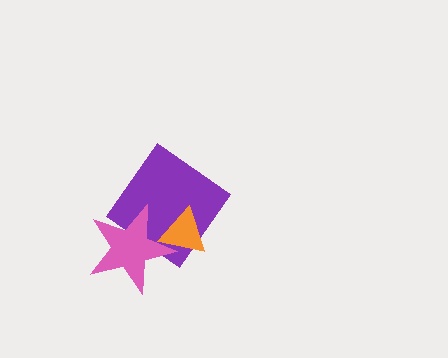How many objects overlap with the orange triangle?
2 objects overlap with the orange triangle.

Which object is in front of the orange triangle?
The pink star is in front of the orange triangle.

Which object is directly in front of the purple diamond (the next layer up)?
The orange triangle is directly in front of the purple diamond.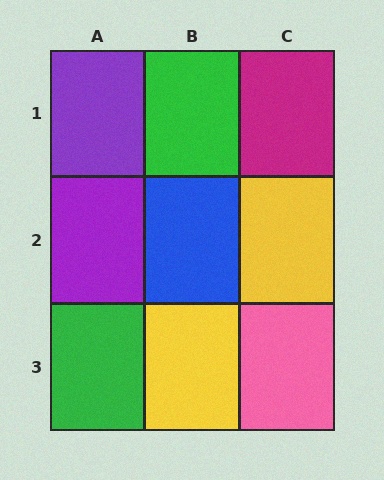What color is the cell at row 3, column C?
Pink.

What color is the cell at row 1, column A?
Purple.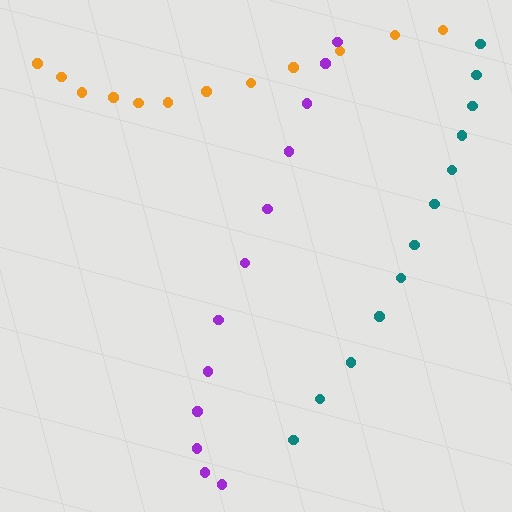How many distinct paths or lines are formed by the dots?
There are 3 distinct paths.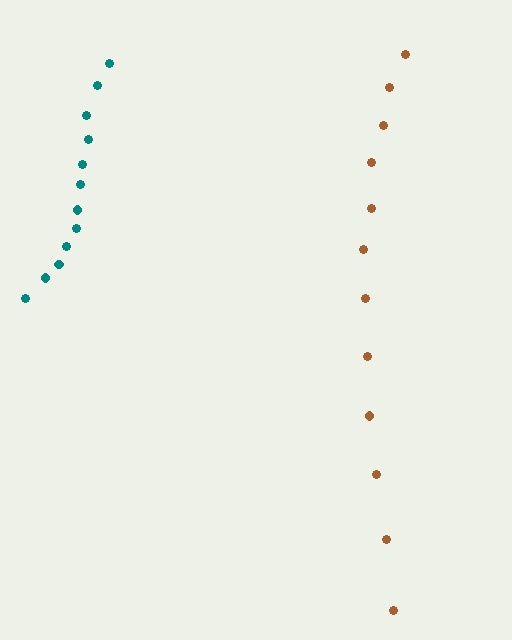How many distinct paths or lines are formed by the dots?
There are 2 distinct paths.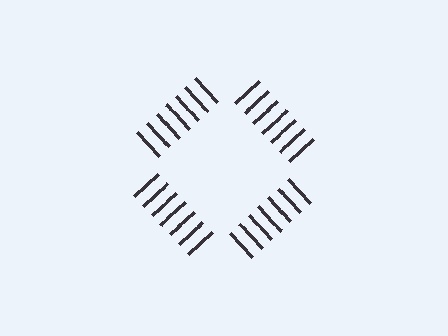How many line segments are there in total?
28 — 7 along each of the 4 edges.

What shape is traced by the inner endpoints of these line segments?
An illusory square — the line segments terminate on its edges but no continuous stroke is drawn.